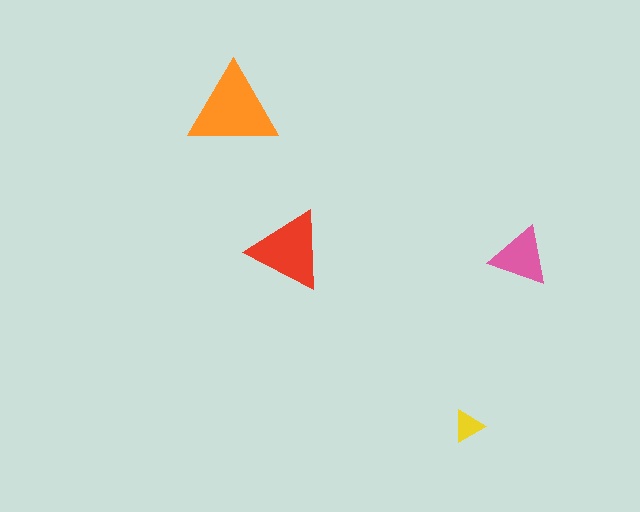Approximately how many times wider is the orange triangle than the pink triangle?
About 1.5 times wider.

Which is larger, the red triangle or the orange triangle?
The orange one.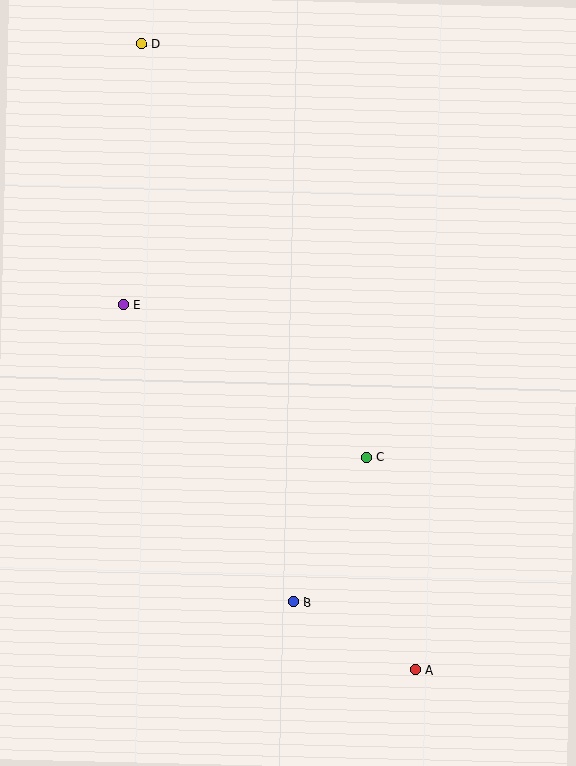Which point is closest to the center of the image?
Point C at (366, 457) is closest to the center.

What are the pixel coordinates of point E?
Point E is at (123, 305).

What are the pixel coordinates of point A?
Point A is at (416, 670).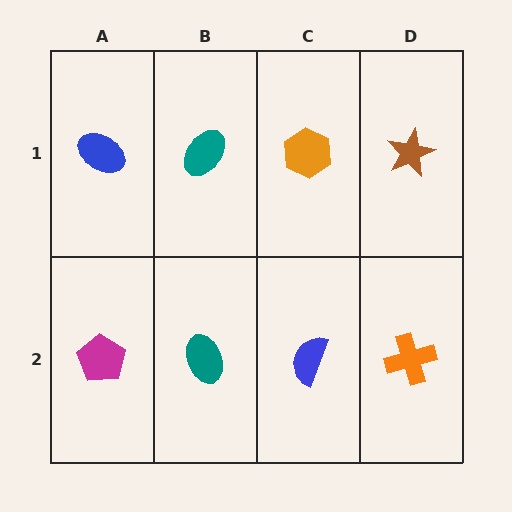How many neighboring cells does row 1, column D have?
2.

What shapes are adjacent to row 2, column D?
A brown star (row 1, column D), a blue semicircle (row 2, column C).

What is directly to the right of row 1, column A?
A teal ellipse.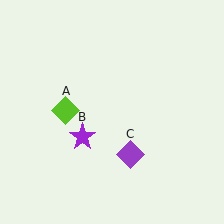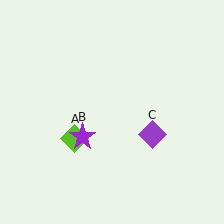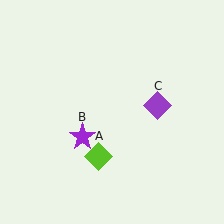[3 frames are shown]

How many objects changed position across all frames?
2 objects changed position: lime diamond (object A), purple diamond (object C).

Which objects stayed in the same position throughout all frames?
Purple star (object B) remained stationary.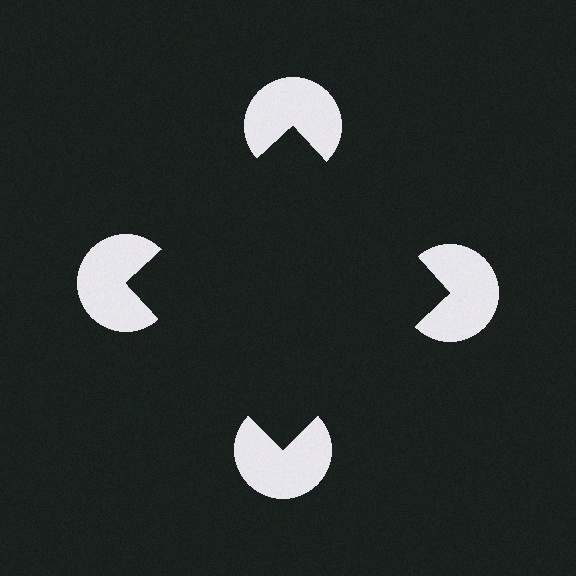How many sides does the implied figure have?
4 sides.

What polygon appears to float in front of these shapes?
An illusory square — its edges are inferred from the aligned wedge cuts in the pac-man discs, not physically drawn.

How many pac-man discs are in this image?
There are 4 — one at each vertex of the illusory square.